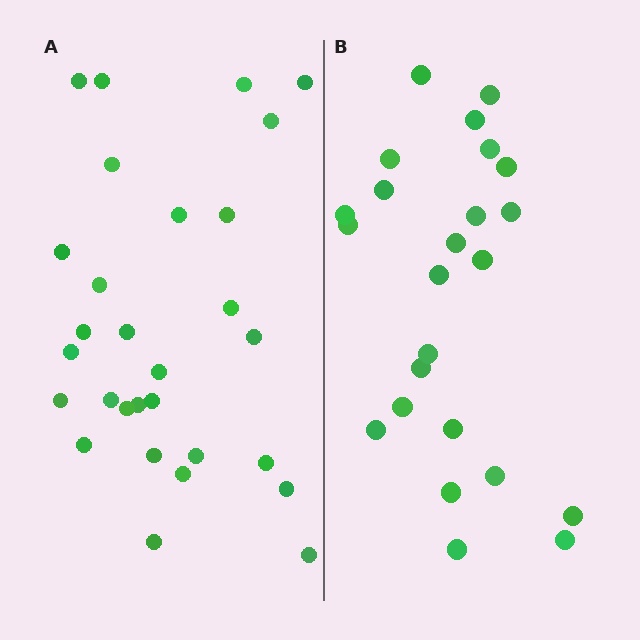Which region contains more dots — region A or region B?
Region A (the left region) has more dots.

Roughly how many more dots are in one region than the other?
Region A has about 5 more dots than region B.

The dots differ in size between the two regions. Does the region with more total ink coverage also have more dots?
No. Region B has more total ink coverage because its dots are larger, but region A actually contains more individual dots. Total area can be misleading — the number of items is what matters here.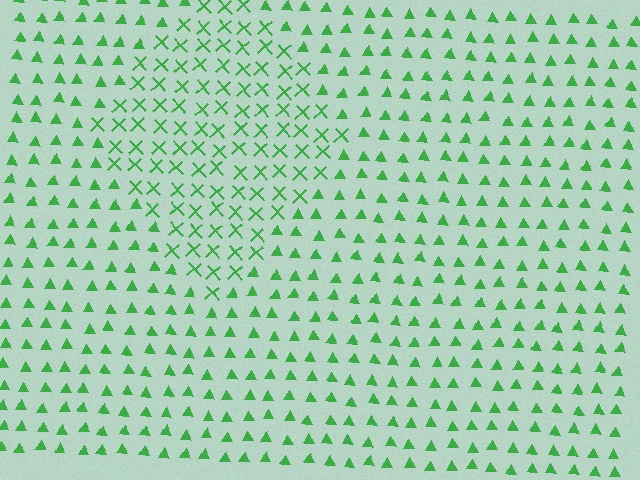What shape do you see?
I see a diamond.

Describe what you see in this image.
The image is filled with small green elements arranged in a uniform grid. A diamond-shaped region contains X marks, while the surrounding area contains triangles. The boundary is defined purely by the change in element shape.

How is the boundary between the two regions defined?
The boundary is defined by a change in element shape: X marks inside vs. triangles outside. All elements share the same color and spacing.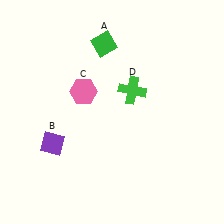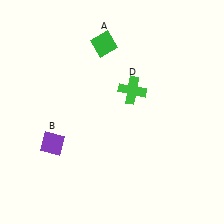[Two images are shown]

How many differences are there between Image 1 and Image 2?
There is 1 difference between the two images.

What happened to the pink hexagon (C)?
The pink hexagon (C) was removed in Image 2. It was in the top-left area of Image 1.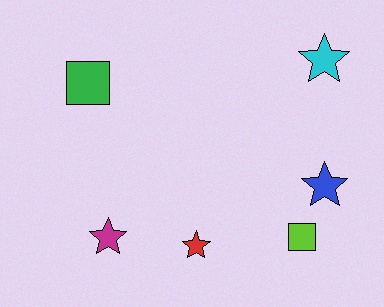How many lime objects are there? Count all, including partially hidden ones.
There is 1 lime object.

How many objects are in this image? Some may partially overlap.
There are 6 objects.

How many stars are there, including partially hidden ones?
There are 4 stars.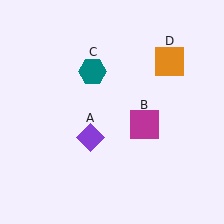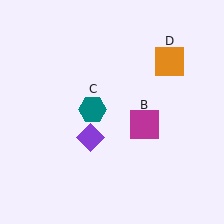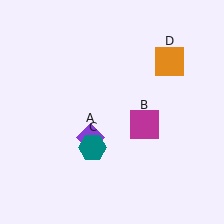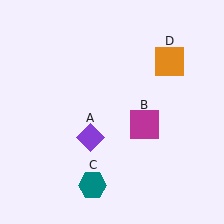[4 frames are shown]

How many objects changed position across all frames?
1 object changed position: teal hexagon (object C).